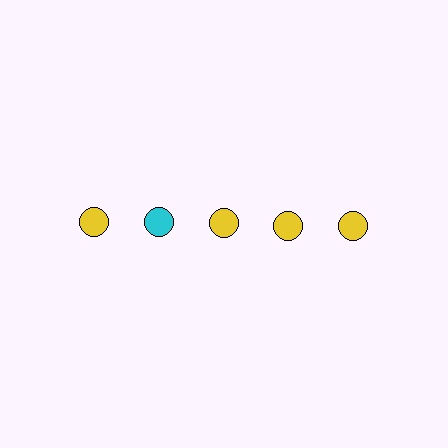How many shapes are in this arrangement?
There are 5 shapes arranged in a grid pattern.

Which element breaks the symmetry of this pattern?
The cyan circle in the top row, second from left column breaks the symmetry. All other shapes are yellow circles.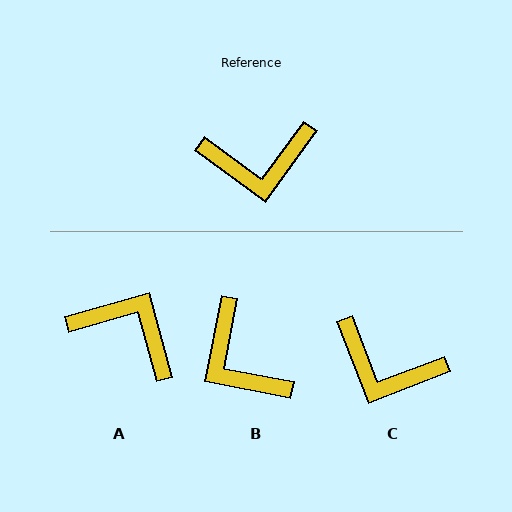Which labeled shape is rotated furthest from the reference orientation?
A, about 142 degrees away.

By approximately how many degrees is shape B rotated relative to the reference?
Approximately 65 degrees clockwise.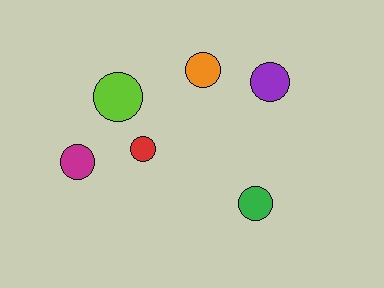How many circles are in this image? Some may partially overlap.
There are 6 circles.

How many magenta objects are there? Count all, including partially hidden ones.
There is 1 magenta object.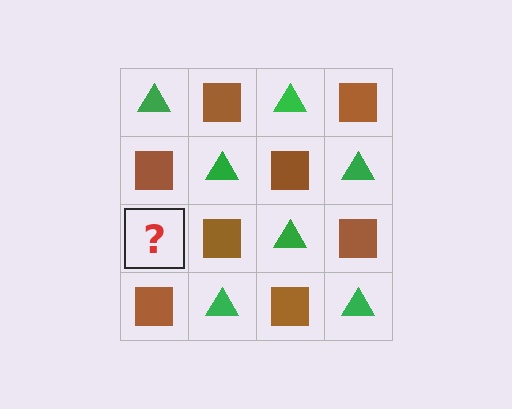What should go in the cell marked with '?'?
The missing cell should contain a green triangle.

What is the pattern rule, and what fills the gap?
The rule is that it alternates green triangle and brown square in a checkerboard pattern. The gap should be filled with a green triangle.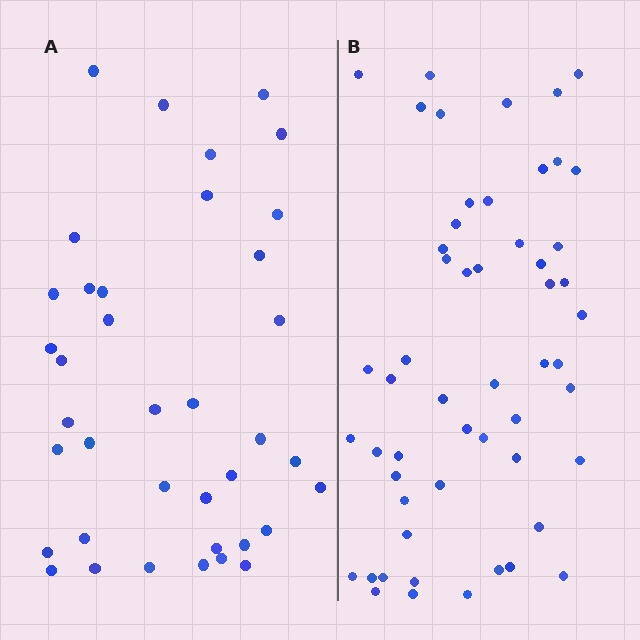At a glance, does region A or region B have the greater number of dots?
Region B (the right region) has more dots.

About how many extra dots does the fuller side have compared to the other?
Region B has approximately 15 more dots than region A.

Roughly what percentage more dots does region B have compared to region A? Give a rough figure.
About 40% more.